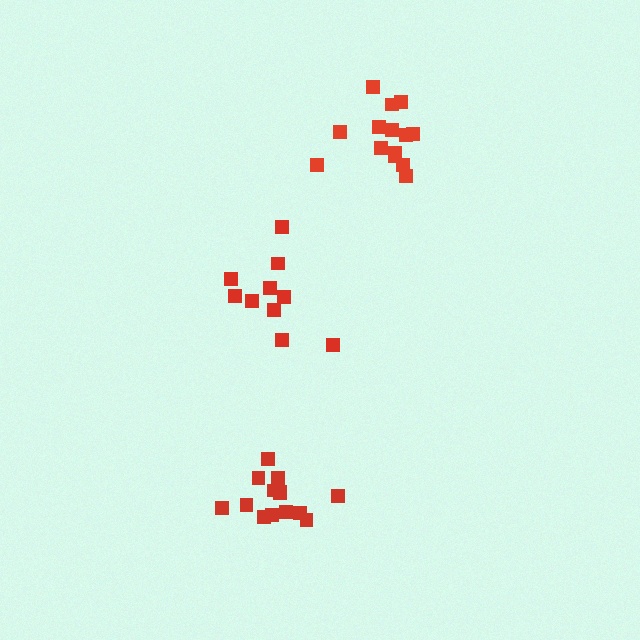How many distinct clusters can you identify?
There are 3 distinct clusters.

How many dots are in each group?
Group 1: 14 dots, Group 2: 14 dots, Group 3: 10 dots (38 total).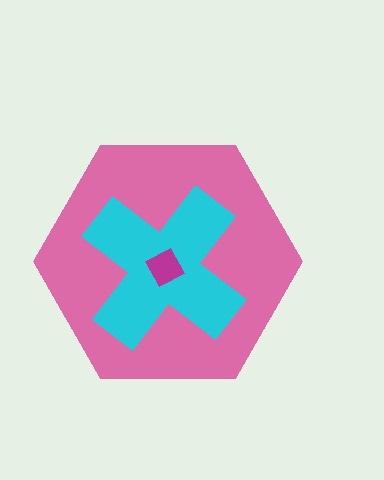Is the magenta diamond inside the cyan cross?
Yes.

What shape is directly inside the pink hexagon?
The cyan cross.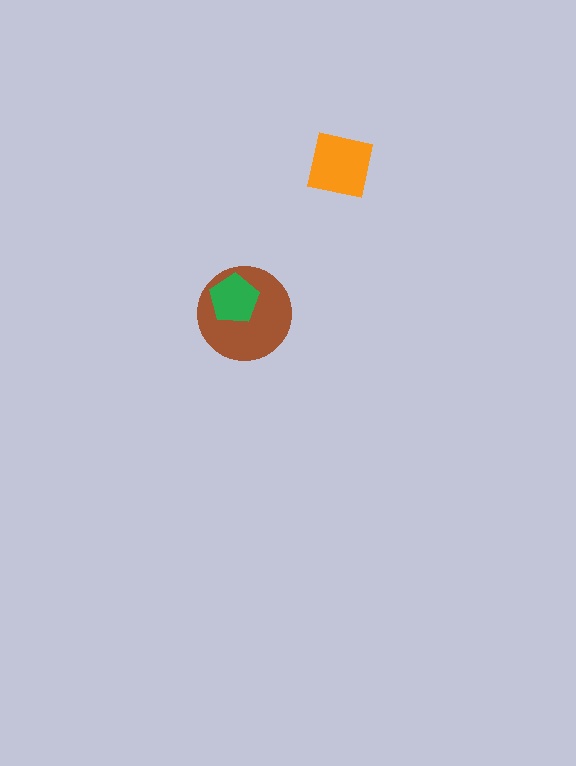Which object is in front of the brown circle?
The green pentagon is in front of the brown circle.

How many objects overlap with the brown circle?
1 object overlaps with the brown circle.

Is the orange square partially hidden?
No, no other shape covers it.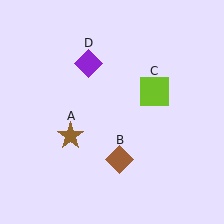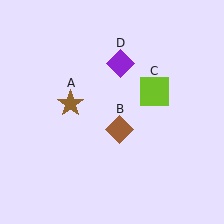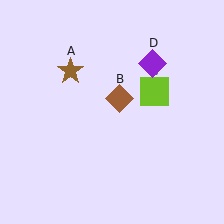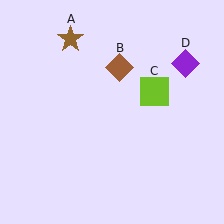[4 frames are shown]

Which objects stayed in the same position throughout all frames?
Lime square (object C) remained stationary.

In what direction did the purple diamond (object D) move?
The purple diamond (object D) moved right.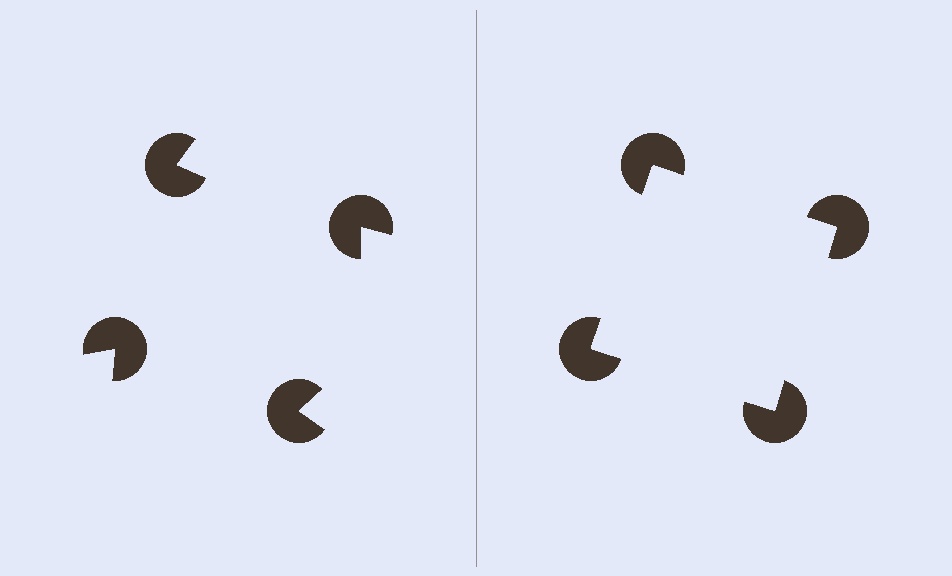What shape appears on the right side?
An illusory square.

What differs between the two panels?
The pac-man discs are positioned identically on both sides; only the wedge orientations differ. On the right they align to a square; on the left they are misaligned.